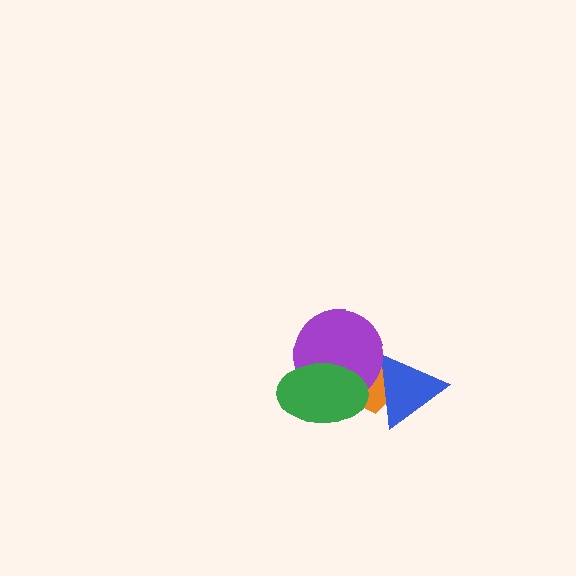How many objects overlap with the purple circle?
3 objects overlap with the purple circle.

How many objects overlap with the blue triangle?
2 objects overlap with the blue triangle.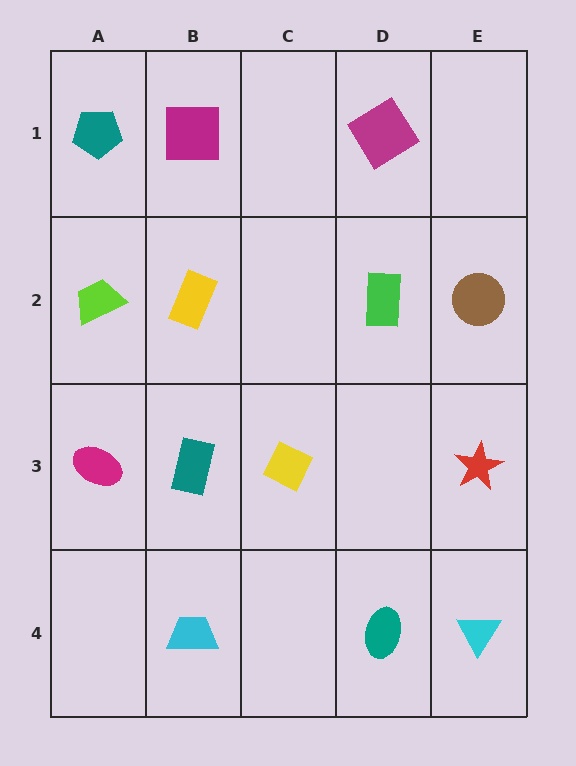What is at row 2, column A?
A lime trapezoid.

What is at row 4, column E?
A cyan triangle.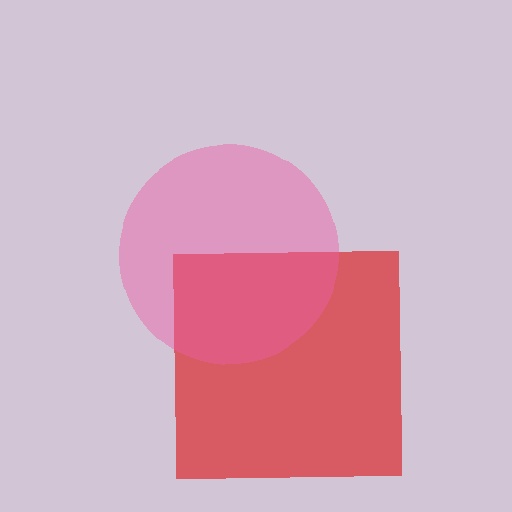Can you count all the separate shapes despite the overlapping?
Yes, there are 2 separate shapes.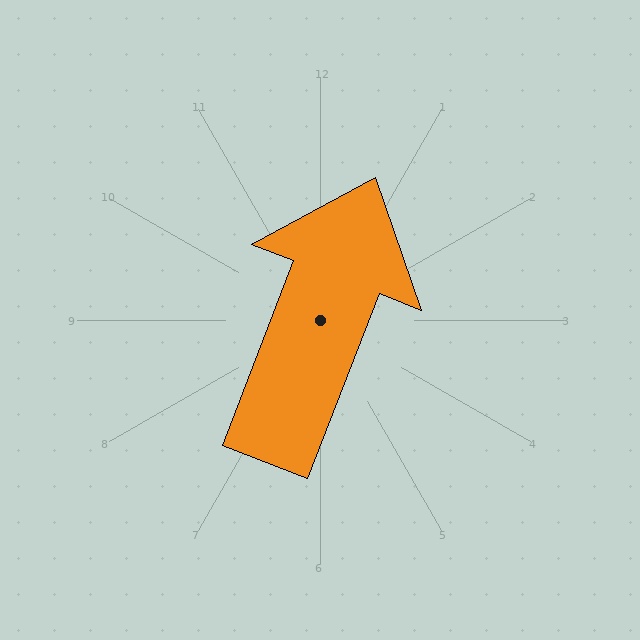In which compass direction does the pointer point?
North.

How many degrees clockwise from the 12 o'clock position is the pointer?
Approximately 21 degrees.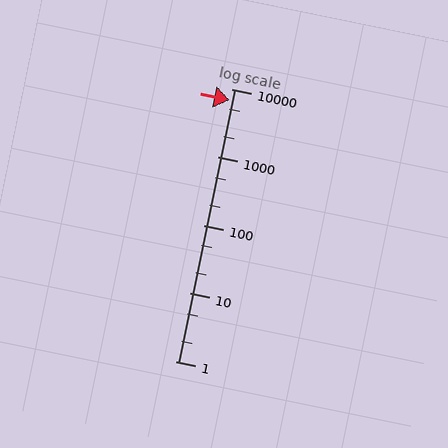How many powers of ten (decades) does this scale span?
The scale spans 4 decades, from 1 to 10000.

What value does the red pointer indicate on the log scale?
The pointer indicates approximately 6900.